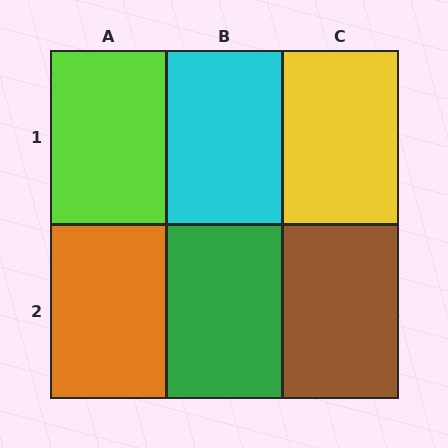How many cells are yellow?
1 cell is yellow.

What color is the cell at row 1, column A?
Lime.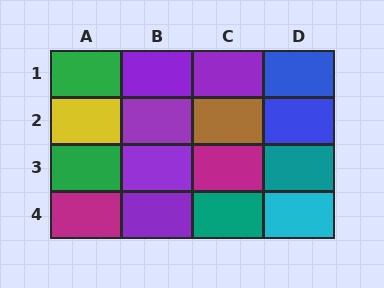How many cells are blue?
2 cells are blue.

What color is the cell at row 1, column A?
Green.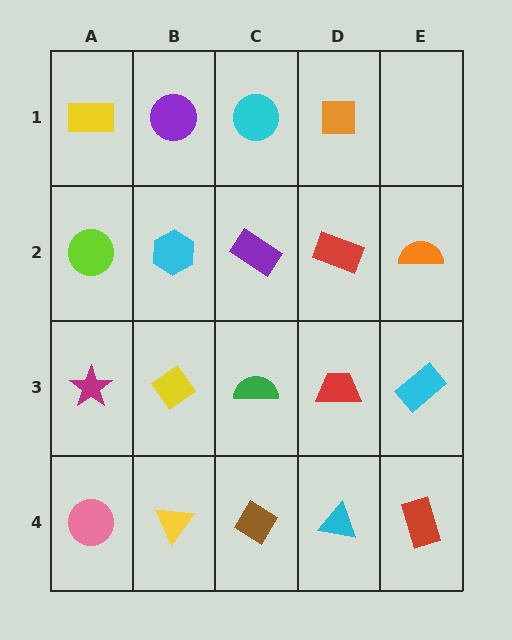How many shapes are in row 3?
5 shapes.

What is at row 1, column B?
A purple circle.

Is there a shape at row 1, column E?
No, that cell is empty.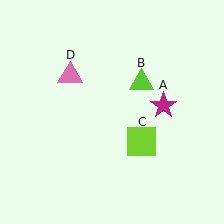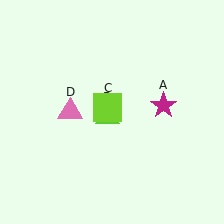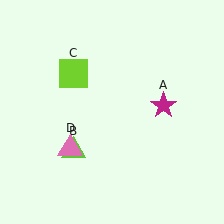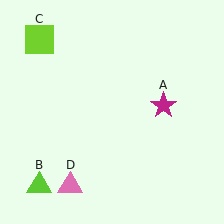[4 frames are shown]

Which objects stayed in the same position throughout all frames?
Magenta star (object A) remained stationary.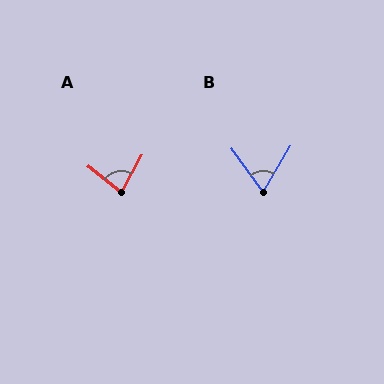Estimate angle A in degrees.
Approximately 80 degrees.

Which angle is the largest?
A, at approximately 80 degrees.